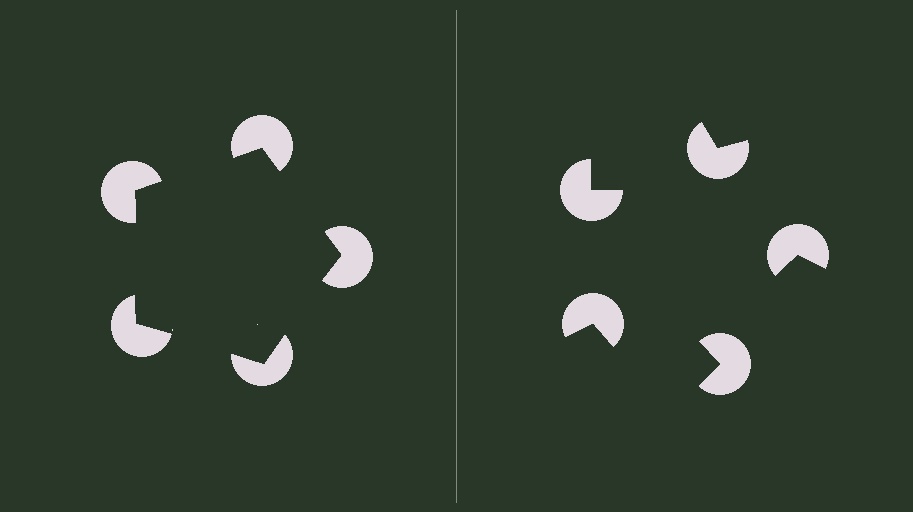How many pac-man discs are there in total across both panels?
10 — 5 on each side.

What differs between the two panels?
The pac-man discs are positioned identically on both sides; only the wedge orientations differ. On the left they align to a pentagon; on the right they are misaligned.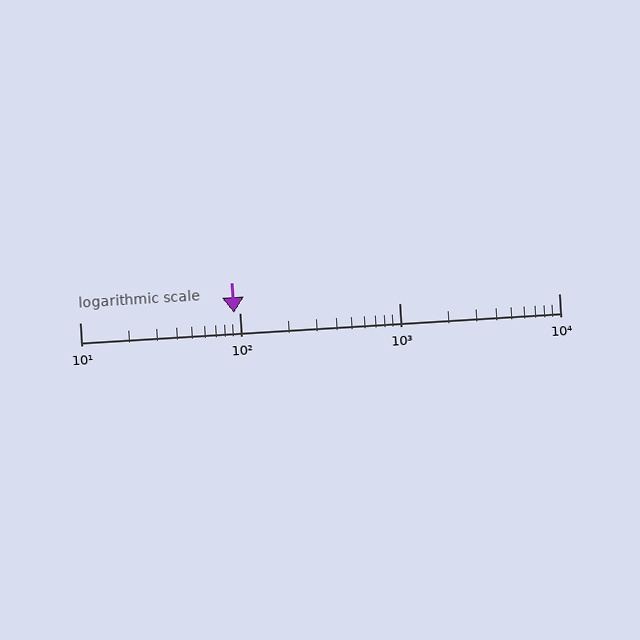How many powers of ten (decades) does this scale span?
The scale spans 3 decades, from 10 to 10000.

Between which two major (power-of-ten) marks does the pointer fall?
The pointer is between 10 and 100.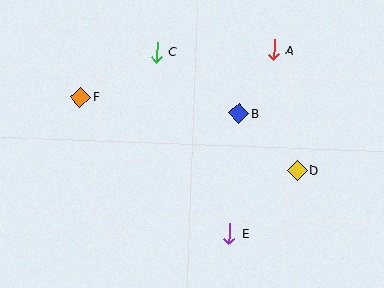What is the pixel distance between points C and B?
The distance between C and B is 103 pixels.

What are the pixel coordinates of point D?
Point D is at (297, 170).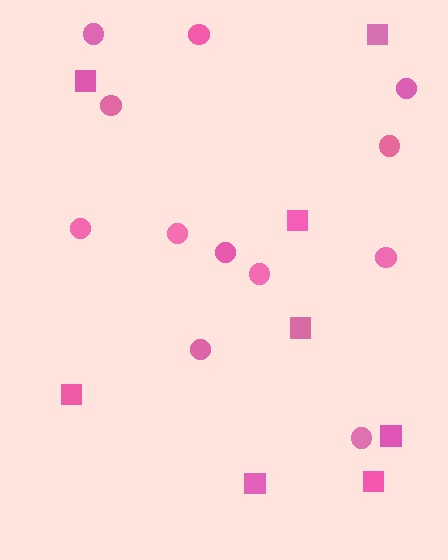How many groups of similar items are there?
There are 2 groups: one group of circles (12) and one group of squares (8).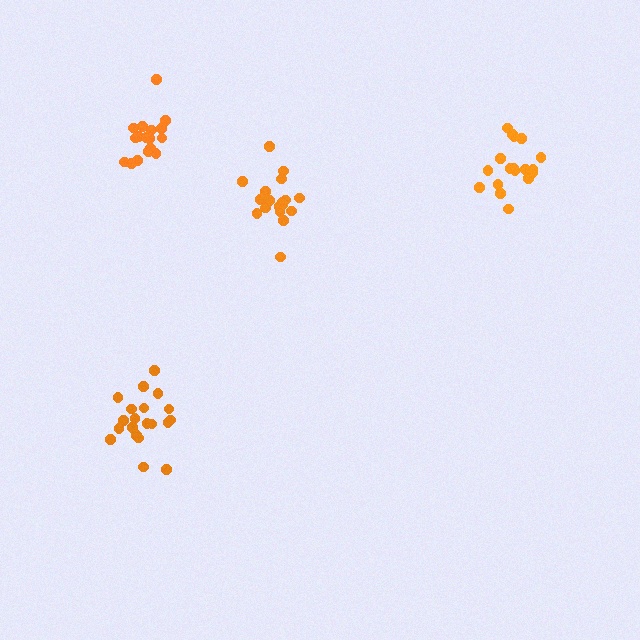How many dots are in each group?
Group 1: 20 dots, Group 2: 19 dots, Group 3: 18 dots, Group 4: 17 dots (74 total).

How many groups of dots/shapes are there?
There are 4 groups.